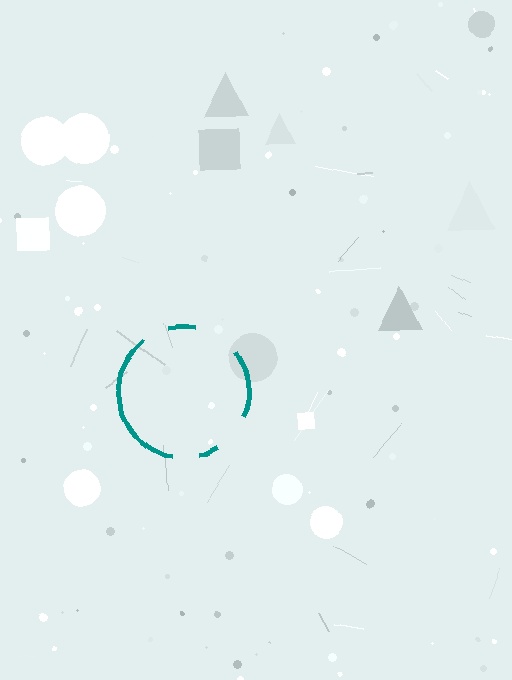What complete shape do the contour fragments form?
The contour fragments form a circle.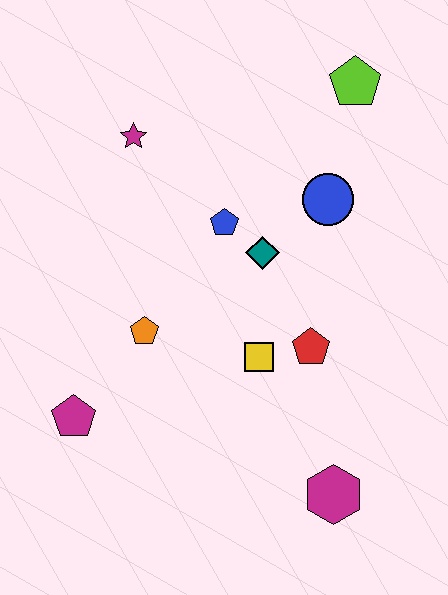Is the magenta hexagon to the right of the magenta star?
Yes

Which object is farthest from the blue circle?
The magenta pentagon is farthest from the blue circle.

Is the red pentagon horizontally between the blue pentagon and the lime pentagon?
Yes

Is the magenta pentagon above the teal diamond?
No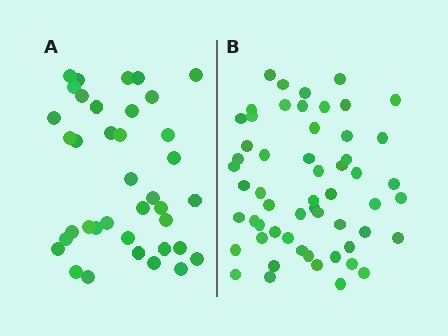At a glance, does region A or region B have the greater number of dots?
Region B (the right region) has more dots.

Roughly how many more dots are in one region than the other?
Region B has approximately 20 more dots than region A.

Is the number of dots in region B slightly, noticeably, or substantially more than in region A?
Region B has substantially more. The ratio is roughly 1.5 to 1.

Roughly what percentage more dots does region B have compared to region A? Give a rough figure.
About 45% more.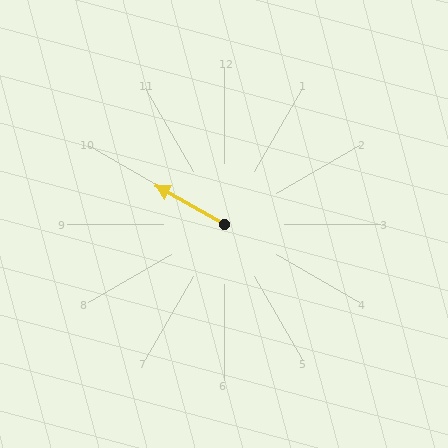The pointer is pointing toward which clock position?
Roughly 10 o'clock.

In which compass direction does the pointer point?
Northwest.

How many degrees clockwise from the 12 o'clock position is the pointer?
Approximately 299 degrees.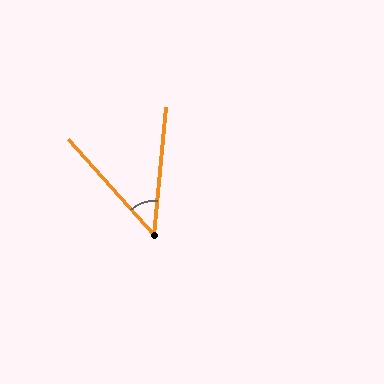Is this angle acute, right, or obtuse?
It is acute.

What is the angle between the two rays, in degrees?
Approximately 48 degrees.